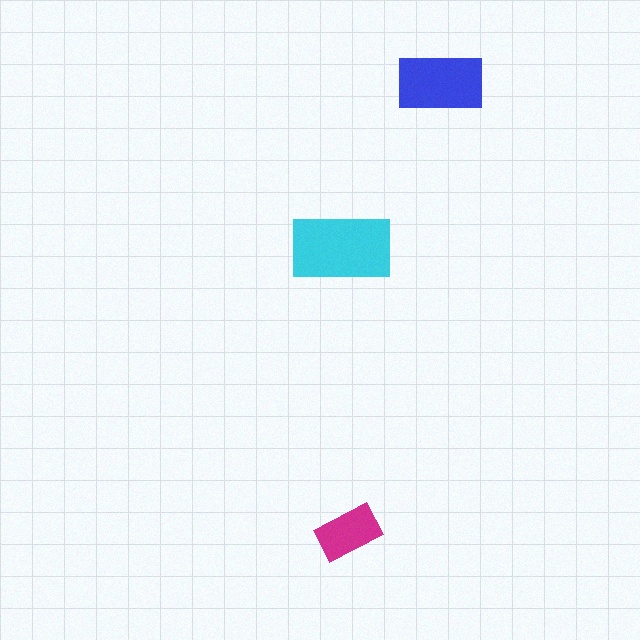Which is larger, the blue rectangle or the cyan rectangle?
The cyan one.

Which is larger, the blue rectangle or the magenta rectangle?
The blue one.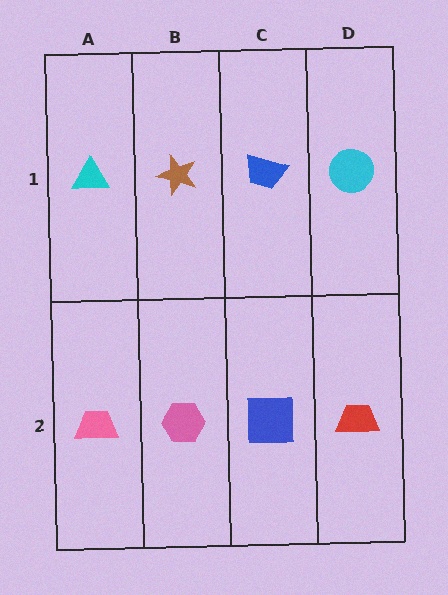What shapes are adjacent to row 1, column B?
A pink hexagon (row 2, column B), a cyan triangle (row 1, column A), a blue trapezoid (row 1, column C).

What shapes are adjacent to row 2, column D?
A cyan circle (row 1, column D), a blue square (row 2, column C).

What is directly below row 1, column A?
A pink trapezoid.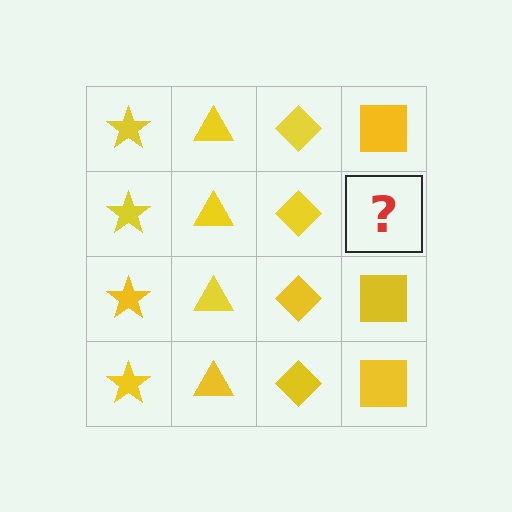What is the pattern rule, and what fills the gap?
The rule is that each column has a consistent shape. The gap should be filled with a yellow square.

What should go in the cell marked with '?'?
The missing cell should contain a yellow square.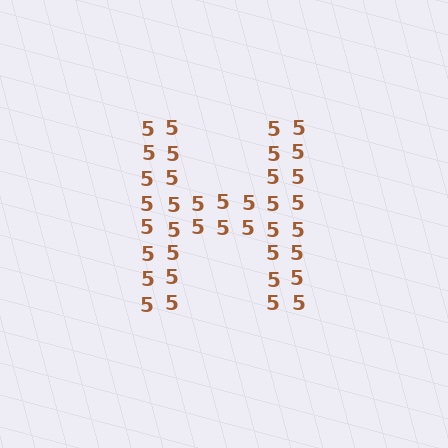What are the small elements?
The small elements are digit 5's.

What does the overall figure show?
The overall figure shows the letter H.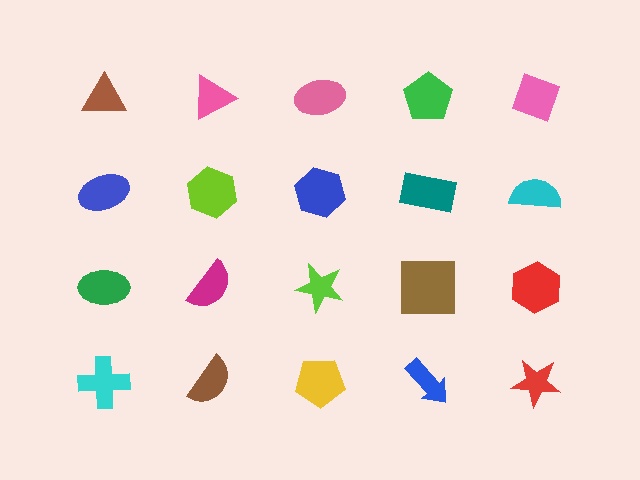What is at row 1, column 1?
A brown triangle.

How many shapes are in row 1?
5 shapes.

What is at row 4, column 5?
A red star.